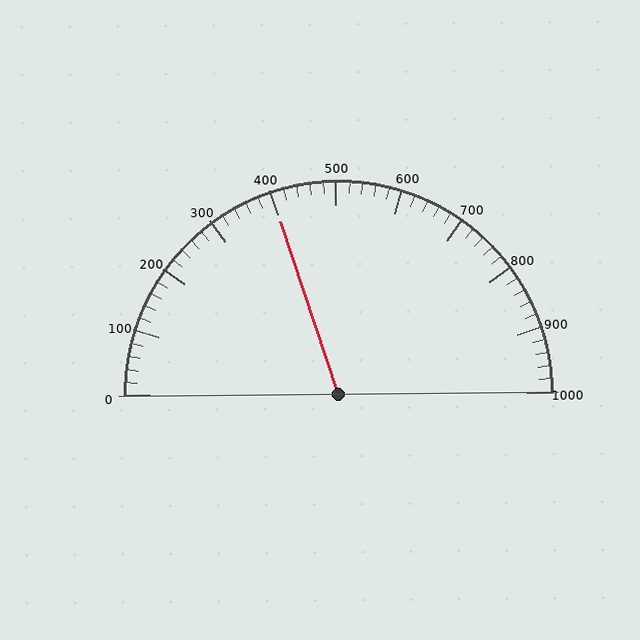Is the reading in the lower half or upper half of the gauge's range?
The reading is in the lower half of the range (0 to 1000).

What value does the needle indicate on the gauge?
The needle indicates approximately 400.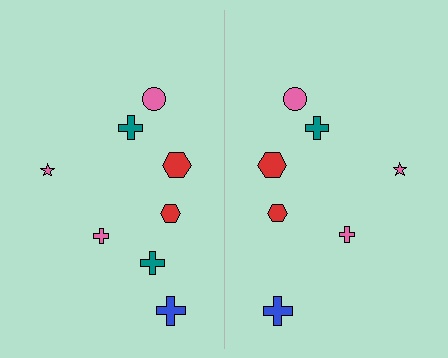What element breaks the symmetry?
A teal cross is missing from the right side.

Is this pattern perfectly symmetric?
No, the pattern is not perfectly symmetric. A teal cross is missing from the right side.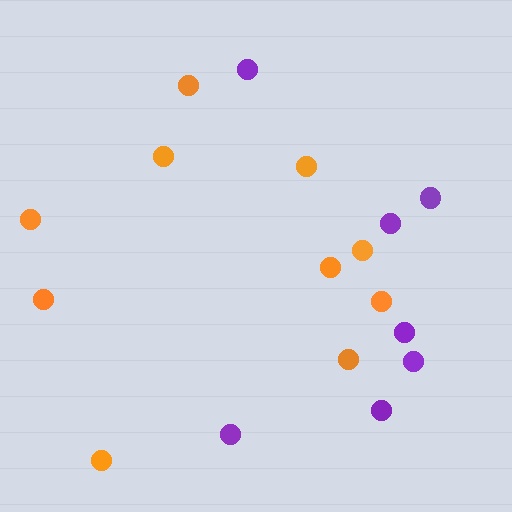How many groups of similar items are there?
There are 2 groups: one group of orange circles (10) and one group of purple circles (7).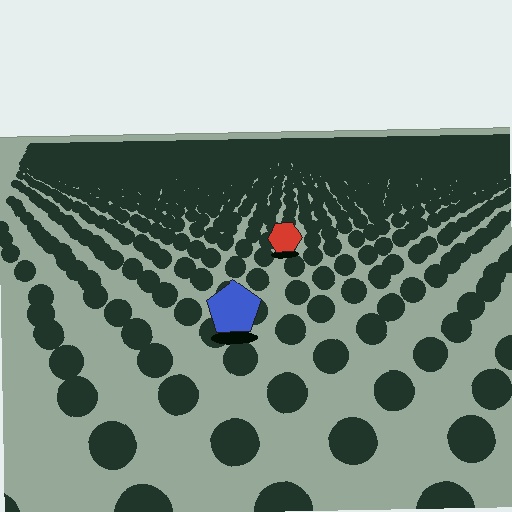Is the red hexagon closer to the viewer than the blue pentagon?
No. The blue pentagon is closer — you can tell from the texture gradient: the ground texture is coarser near it.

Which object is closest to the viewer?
The blue pentagon is closest. The texture marks near it are larger and more spread out.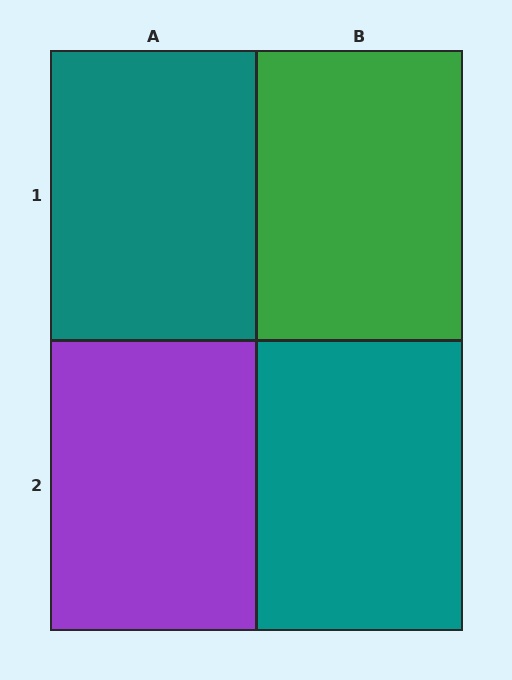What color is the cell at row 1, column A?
Teal.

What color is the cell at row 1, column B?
Green.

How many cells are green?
1 cell is green.